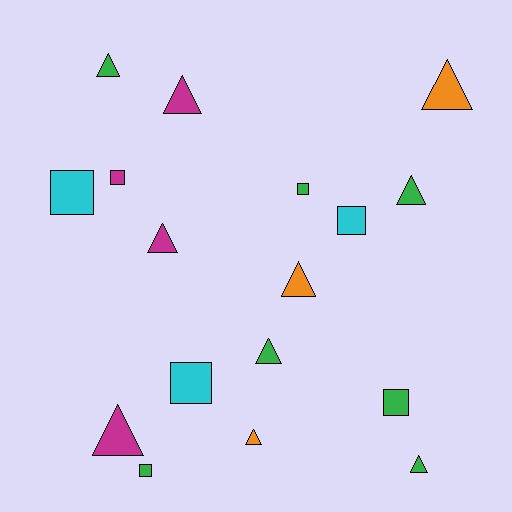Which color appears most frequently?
Green, with 7 objects.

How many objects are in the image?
There are 17 objects.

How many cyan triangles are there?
There are no cyan triangles.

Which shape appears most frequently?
Triangle, with 10 objects.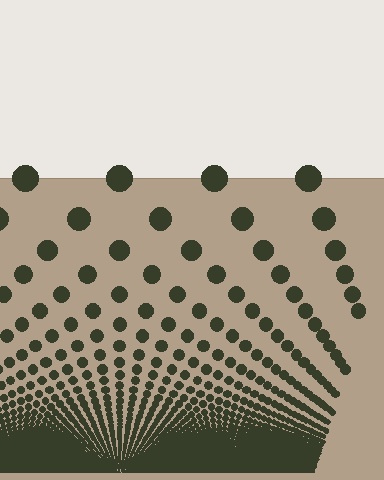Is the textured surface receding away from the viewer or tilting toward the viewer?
The surface appears to tilt toward the viewer. Texture elements get larger and sparser toward the top.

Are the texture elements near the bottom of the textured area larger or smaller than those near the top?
Smaller. The gradient is inverted — elements near the bottom are smaller and denser.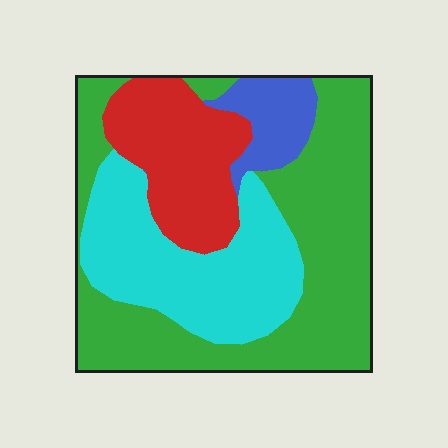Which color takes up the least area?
Blue, at roughly 10%.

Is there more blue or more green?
Green.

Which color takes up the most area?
Green, at roughly 45%.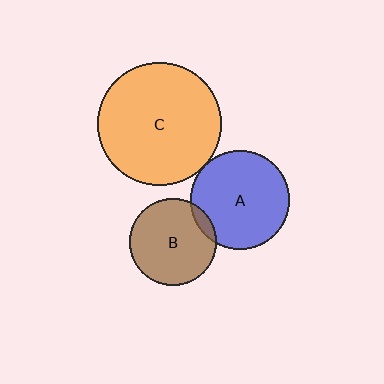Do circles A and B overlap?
Yes.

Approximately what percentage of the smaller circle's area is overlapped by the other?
Approximately 10%.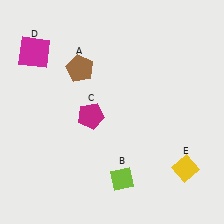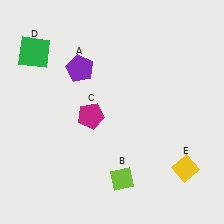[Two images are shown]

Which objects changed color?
A changed from brown to purple. D changed from magenta to green.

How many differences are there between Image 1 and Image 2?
There are 2 differences between the two images.